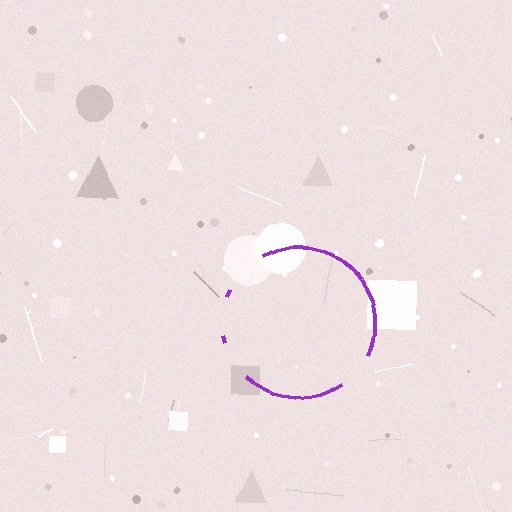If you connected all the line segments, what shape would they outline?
They would outline a circle.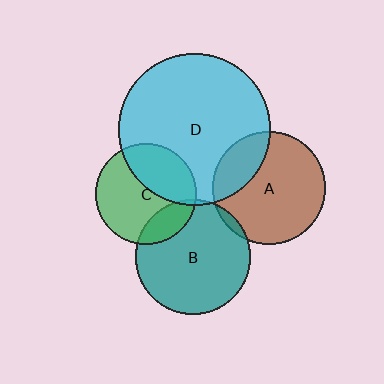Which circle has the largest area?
Circle D (cyan).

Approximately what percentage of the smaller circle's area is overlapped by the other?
Approximately 35%.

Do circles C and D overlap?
Yes.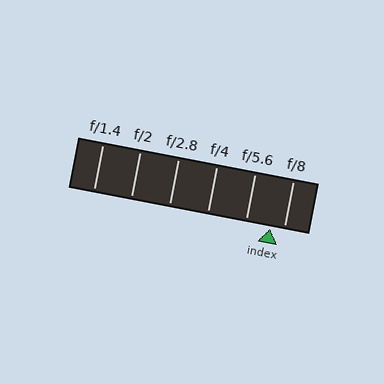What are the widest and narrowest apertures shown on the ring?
The widest aperture shown is f/1.4 and the narrowest is f/8.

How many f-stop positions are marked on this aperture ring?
There are 6 f-stop positions marked.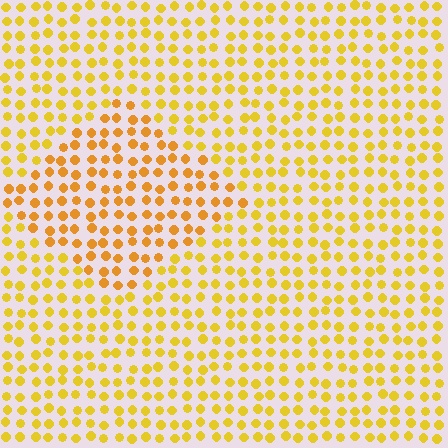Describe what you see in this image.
The image is filled with small yellow elements in a uniform arrangement. A diamond-shaped region is visible where the elements are tinted to a slightly different hue, forming a subtle color boundary.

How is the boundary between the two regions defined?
The boundary is defined purely by a slight shift in hue (about 18 degrees). Spacing, size, and orientation are identical on both sides.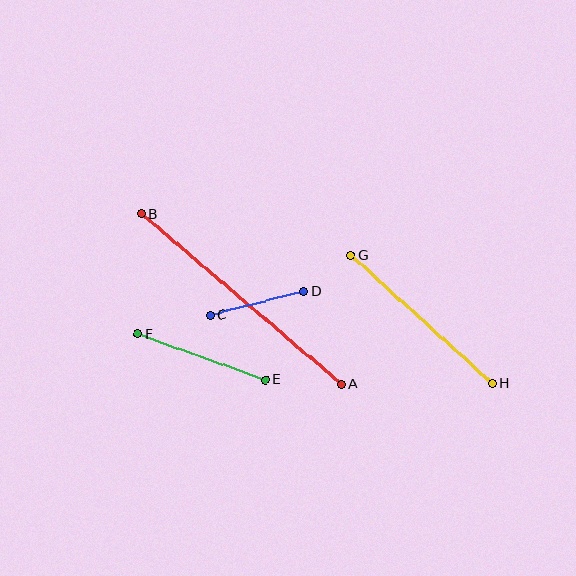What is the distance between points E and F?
The distance is approximately 135 pixels.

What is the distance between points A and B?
The distance is approximately 262 pixels.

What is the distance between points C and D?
The distance is approximately 97 pixels.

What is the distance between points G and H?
The distance is approximately 191 pixels.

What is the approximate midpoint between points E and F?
The midpoint is at approximately (201, 357) pixels.